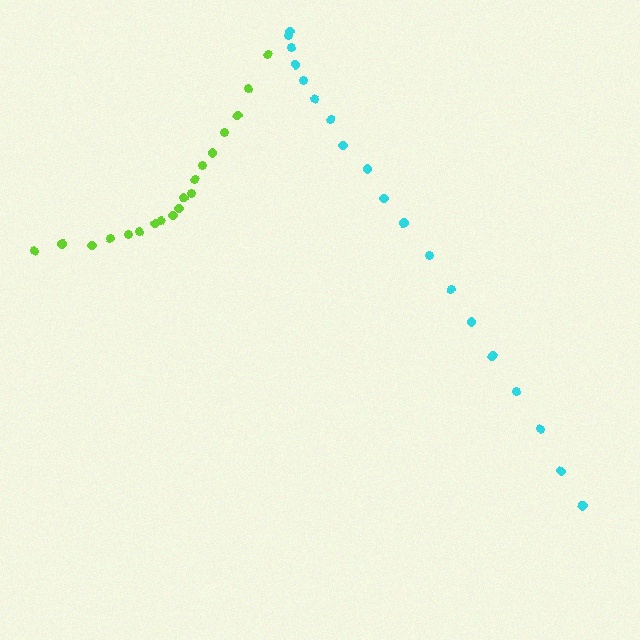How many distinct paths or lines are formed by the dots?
There are 2 distinct paths.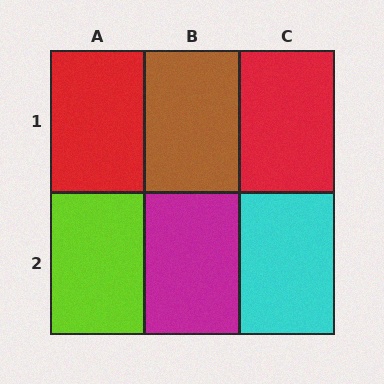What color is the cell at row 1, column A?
Red.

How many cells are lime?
1 cell is lime.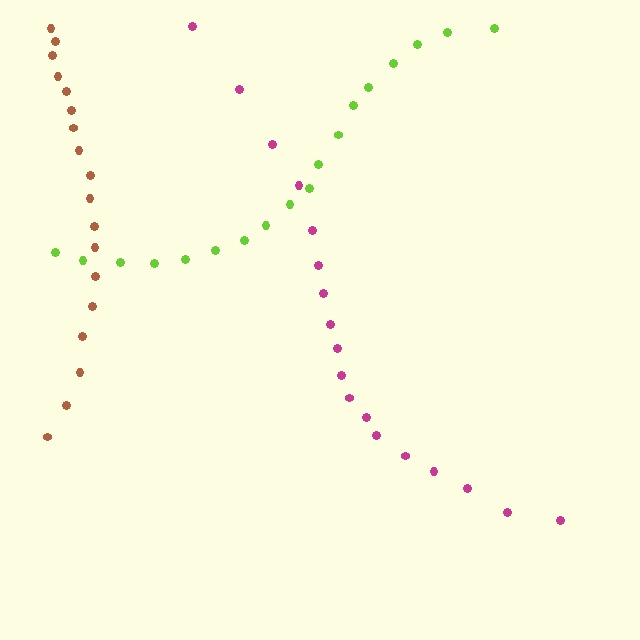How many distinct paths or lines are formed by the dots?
There are 3 distinct paths.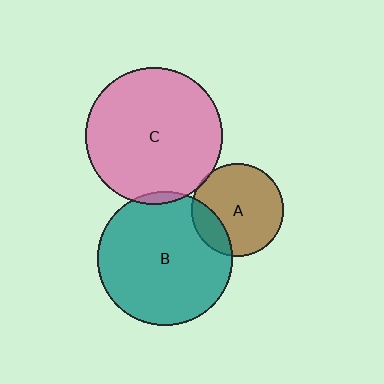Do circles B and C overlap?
Yes.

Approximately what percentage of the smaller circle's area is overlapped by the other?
Approximately 5%.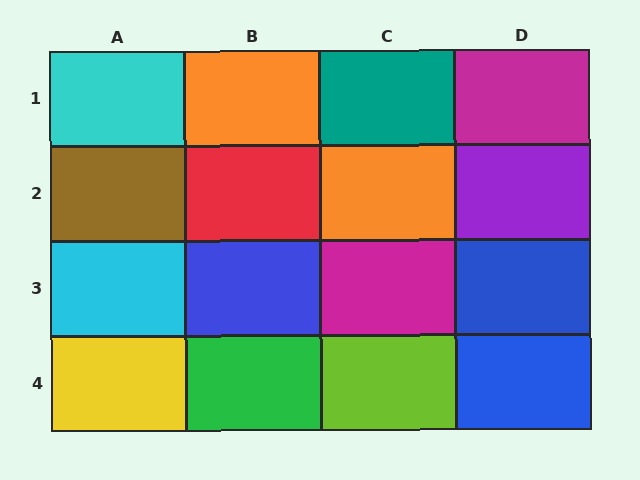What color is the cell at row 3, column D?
Blue.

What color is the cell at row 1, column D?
Magenta.